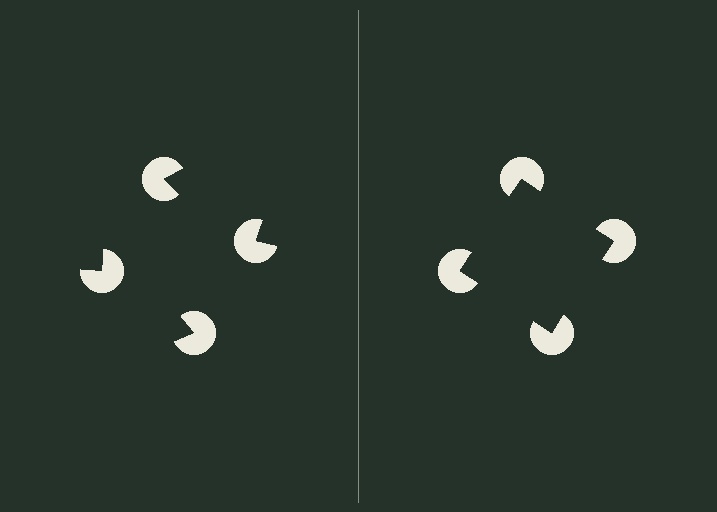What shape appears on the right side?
An illusory square.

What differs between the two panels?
The pac-man discs are positioned identically on both sides; only the wedge orientations differ. On the right they align to a square; on the left they are misaligned.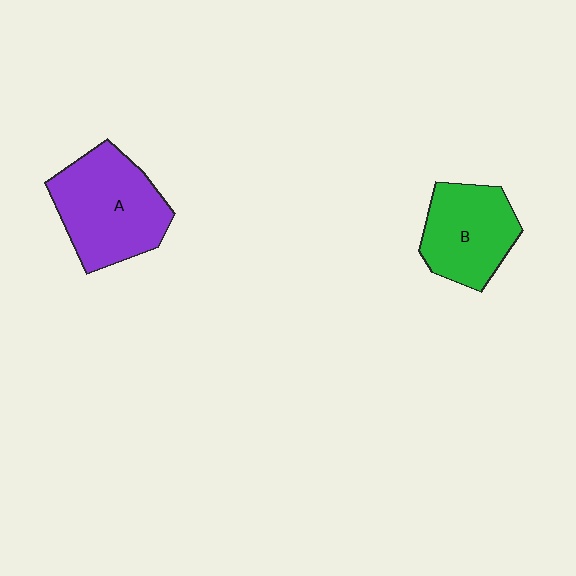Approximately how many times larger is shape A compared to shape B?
Approximately 1.3 times.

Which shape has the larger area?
Shape A (purple).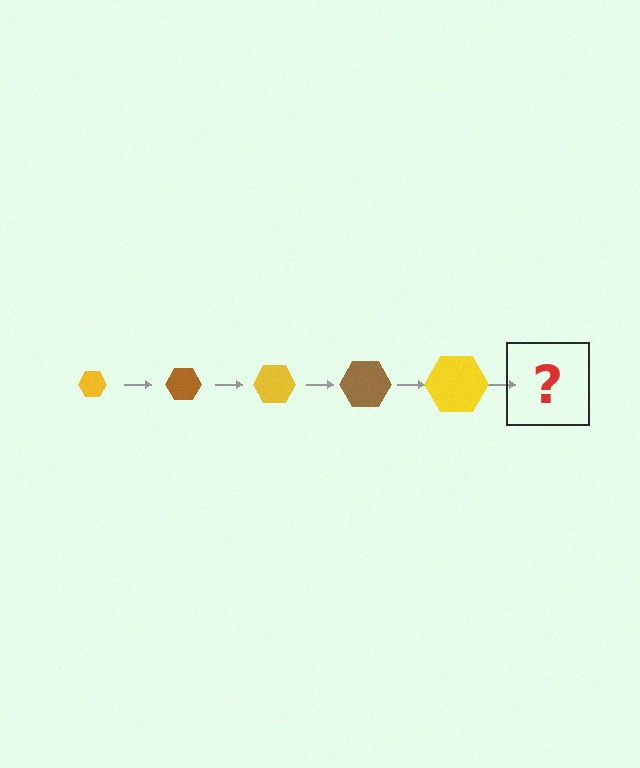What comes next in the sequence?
The next element should be a brown hexagon, larger than the previous one.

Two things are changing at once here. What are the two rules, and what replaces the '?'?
The two rules are that the hexagon grows larger each step and the color cycles through yellow and brown. The '?' should be a brown hexagon, larger than the previous one.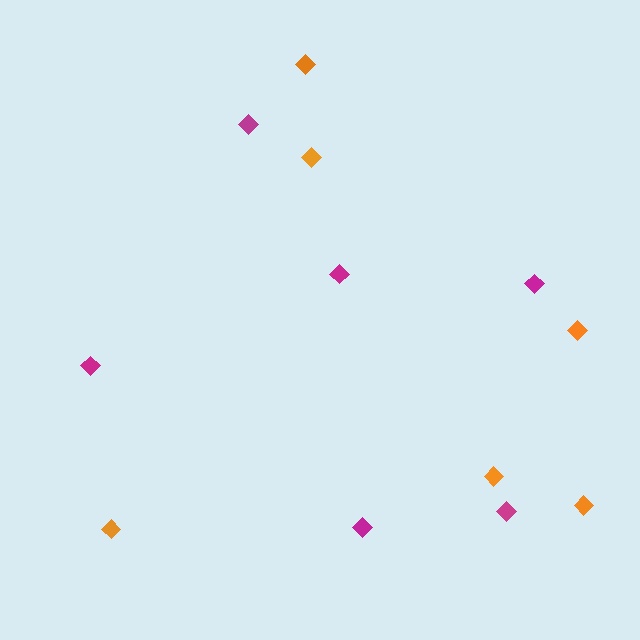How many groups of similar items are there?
There are 2 groups: one group of orange diamonds (6) and one group of magenta diamonds (6).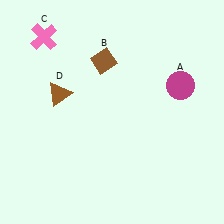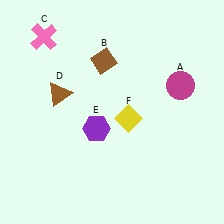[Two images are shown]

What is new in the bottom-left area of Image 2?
A purple hexagon (E) was added in the bottom-left area of Image 2.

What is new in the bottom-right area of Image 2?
A yellow diamond (F) was added in the bottom-right area of Image 2.